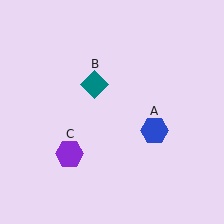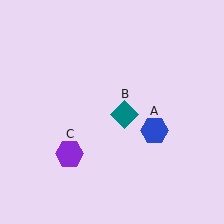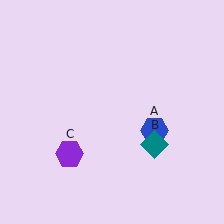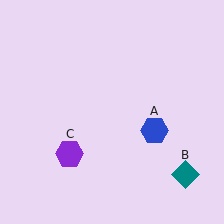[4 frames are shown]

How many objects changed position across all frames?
1 object changed position: teal diamond (object B).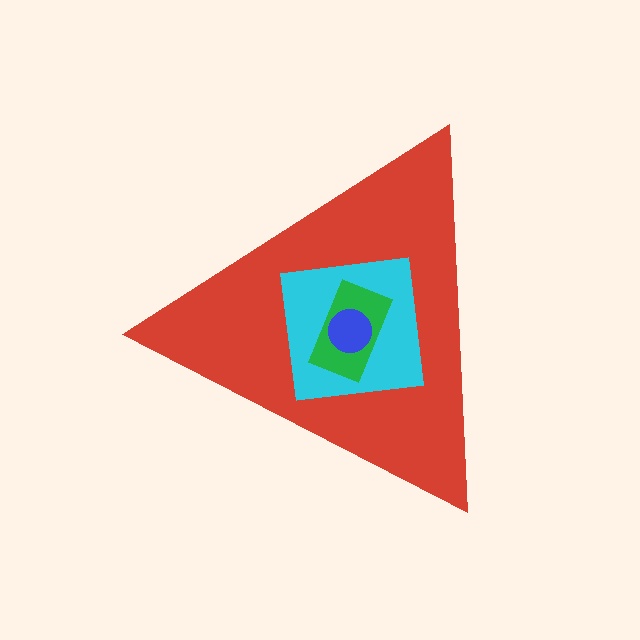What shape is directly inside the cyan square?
The green rectangle.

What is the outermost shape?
The red triangle.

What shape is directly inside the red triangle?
The cyan square.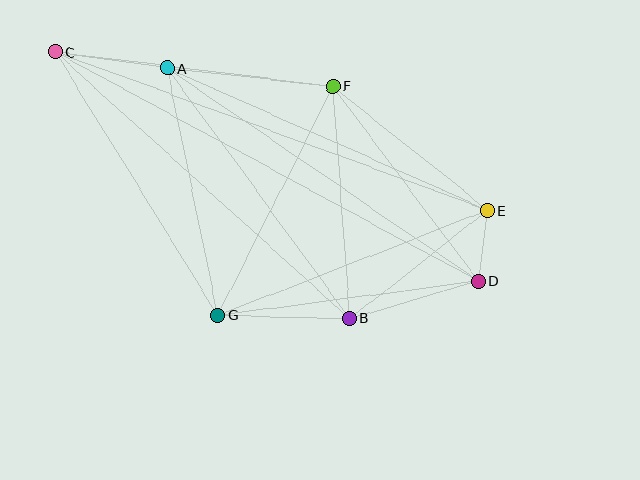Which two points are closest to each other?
Points D and E are closest to each other.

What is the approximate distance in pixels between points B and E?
The distance between B and E is approximately 175 pixels.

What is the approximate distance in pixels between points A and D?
The distance between A and D is approximately 376 pixels.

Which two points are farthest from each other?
Points C and D are farthest from each other.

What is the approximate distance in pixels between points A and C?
The distance between A and C is approximately 113 pixels.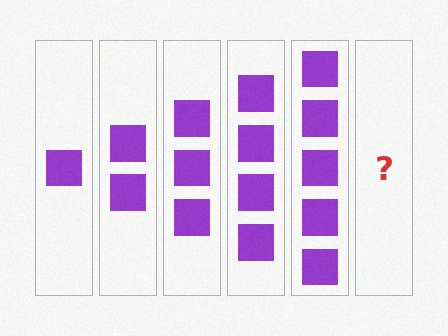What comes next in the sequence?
The next element should be 6 squares.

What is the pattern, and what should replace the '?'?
The pattern is that each step adds one more square. The '?' should be 6 squares.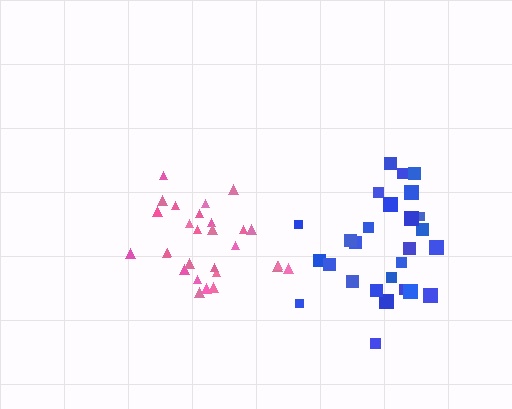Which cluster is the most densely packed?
Pink.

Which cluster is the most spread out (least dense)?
Blue.